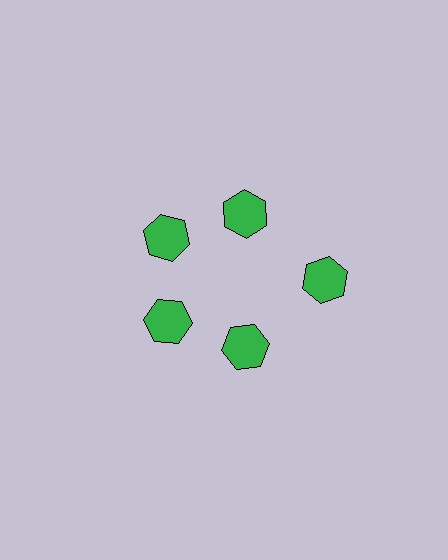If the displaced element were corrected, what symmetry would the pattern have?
It would have 5-fold rotational symmetry — the pattern would map onto itself every 72 degrees.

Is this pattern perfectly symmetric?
No. The 5 green hexagons are arranged in a ring, but one element near the 3 o'clock position is pushed outward from the center, breaking the 5-fold rotational symmetry.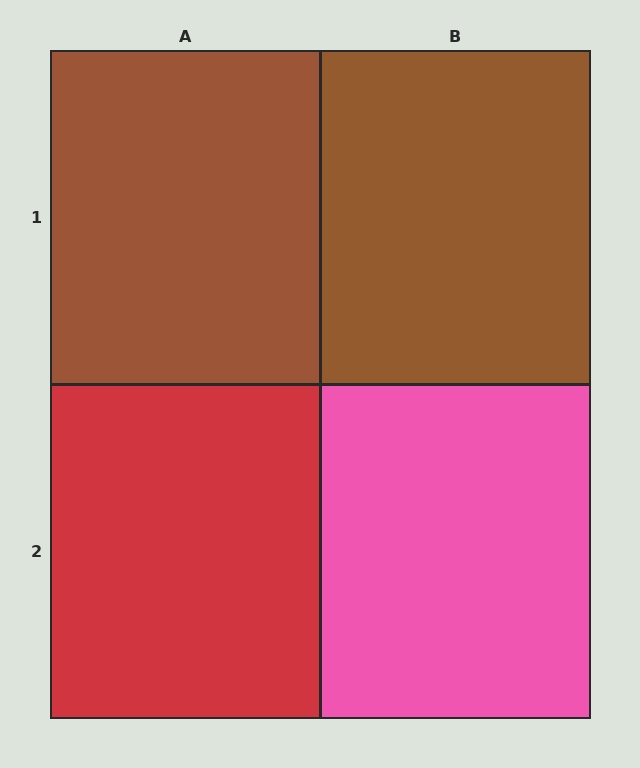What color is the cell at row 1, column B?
Brown.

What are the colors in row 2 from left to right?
Red, pink.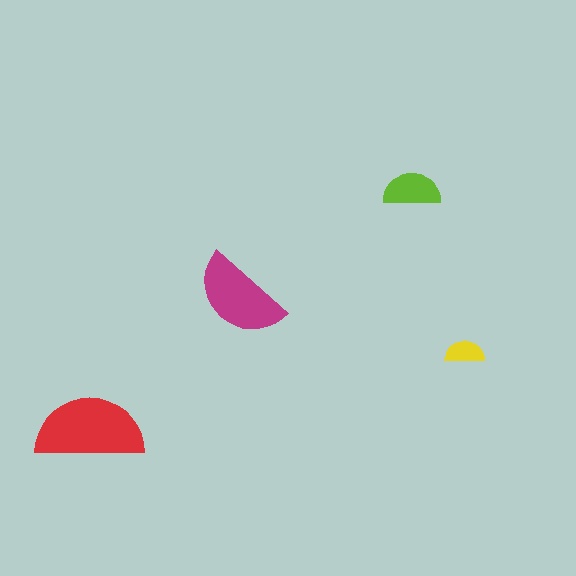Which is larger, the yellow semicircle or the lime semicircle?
The lime one.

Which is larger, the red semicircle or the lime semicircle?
The red one.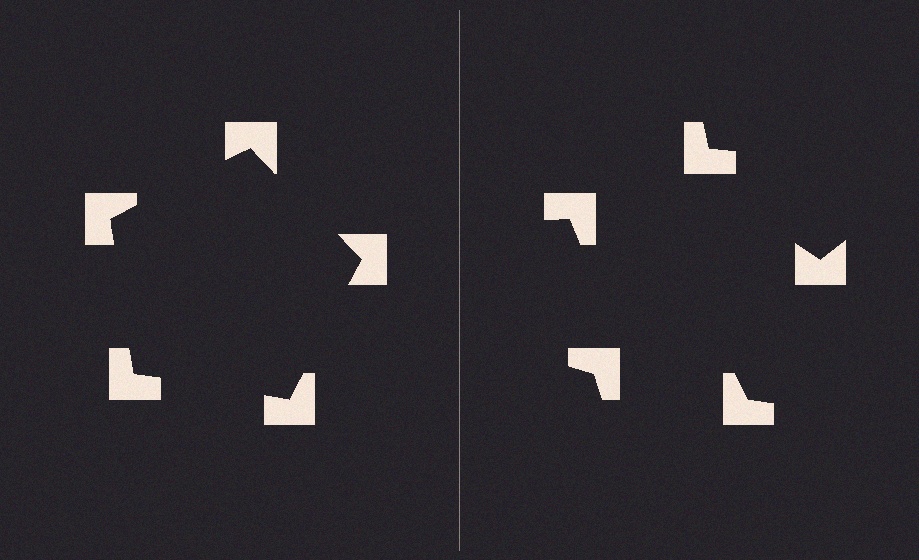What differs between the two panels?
The notched squares are positioned identically on both sides; only the wedge orientations differ. On the left they align to a pentagon; on the right they are misaligned.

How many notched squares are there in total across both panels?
10 — 5 on each side.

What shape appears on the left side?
An illusory pentagon.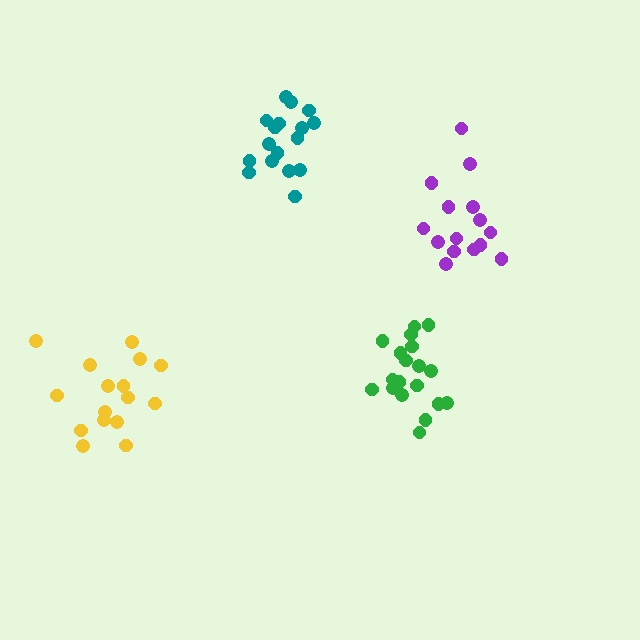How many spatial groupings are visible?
There are 4 spatial groupings.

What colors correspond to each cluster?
The clusters are colored: yellow, purple, green, teal.